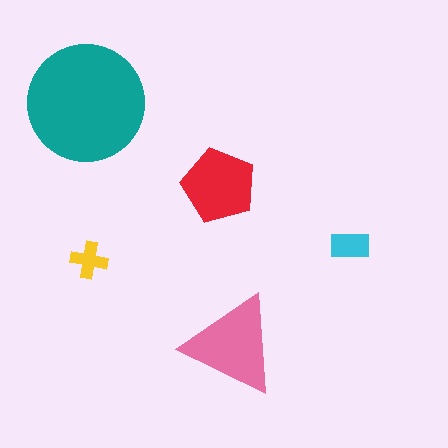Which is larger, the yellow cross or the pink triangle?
The pink triangle.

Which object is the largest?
The teal circle.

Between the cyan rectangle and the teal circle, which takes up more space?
The teal circle.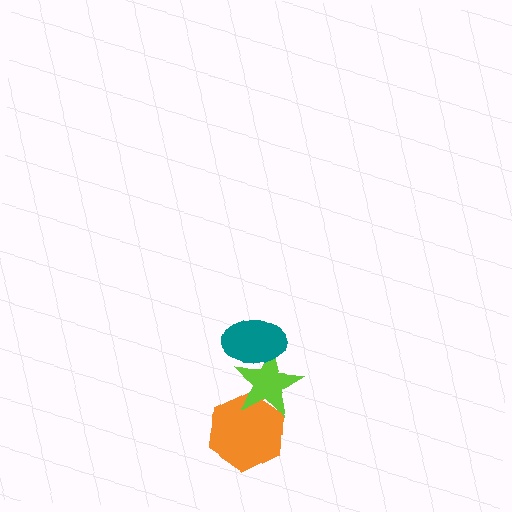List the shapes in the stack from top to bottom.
From top to bottom: the teal ellipse, the lime star, the orange hexagon.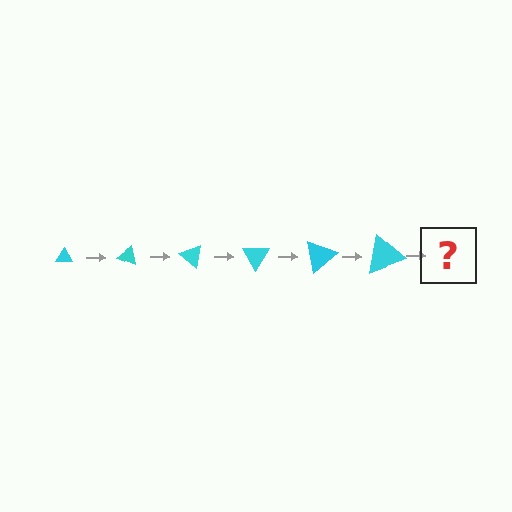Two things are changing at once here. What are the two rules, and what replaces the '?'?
The two rules are that the triangle grows larger each step and it rotates 20 degrees each step. The '?' should be a triangle, larger than the previous one and rotated 120 degrees from the start.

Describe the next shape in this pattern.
It should be a triangle, larger than the previous one and rotated 120 degrees from the start.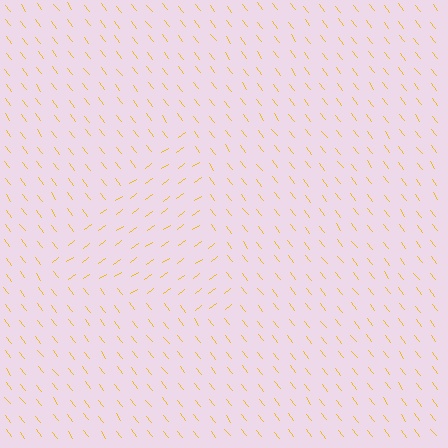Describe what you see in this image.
The image is filled with small yellow line segments. A triangle region in the image has lines oriented differently from the surrounding lines, creating a visible texture boundary.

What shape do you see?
I see a triangle.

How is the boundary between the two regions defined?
The boundary is defined purely by a change in line orientation (approximately 88 degrees difference). All lines are the same color and thickness.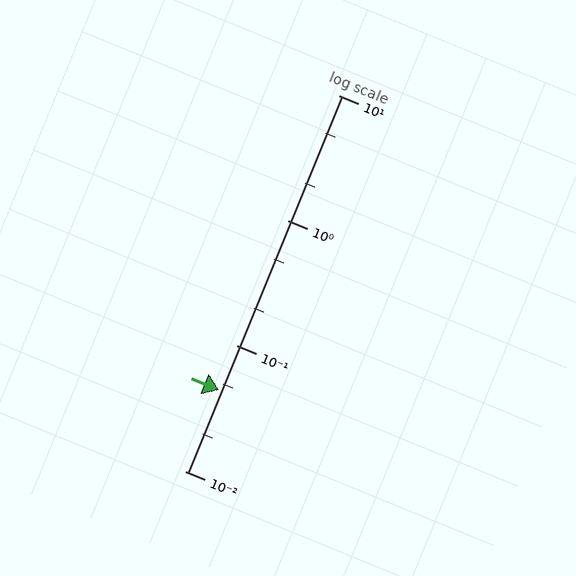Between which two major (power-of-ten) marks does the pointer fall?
The pointer is between 0.01 and 0.1.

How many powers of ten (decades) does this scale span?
The scale spans 3 decades, from 0.01 to 10.